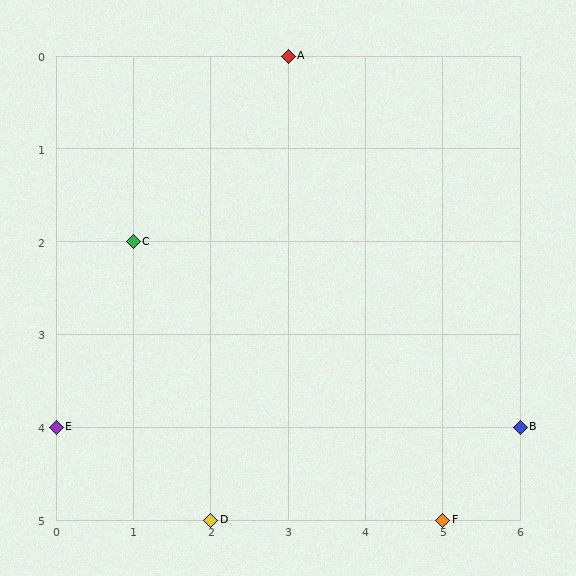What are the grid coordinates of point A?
Point A is at grid coordinates (3, 0).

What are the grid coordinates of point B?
Point B is at grid coordinates (6, 4).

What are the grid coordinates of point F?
Point F is at grid coordinates (5, 5).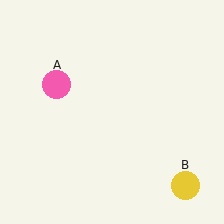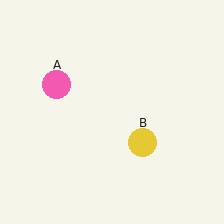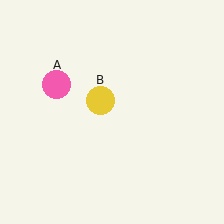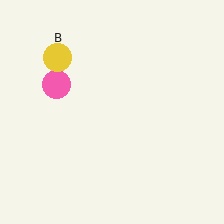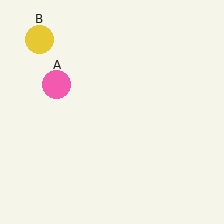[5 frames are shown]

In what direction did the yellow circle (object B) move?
The yellow circle (object B) moved up and to the left.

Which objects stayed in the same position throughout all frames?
Pink circle (object A) remained stationary.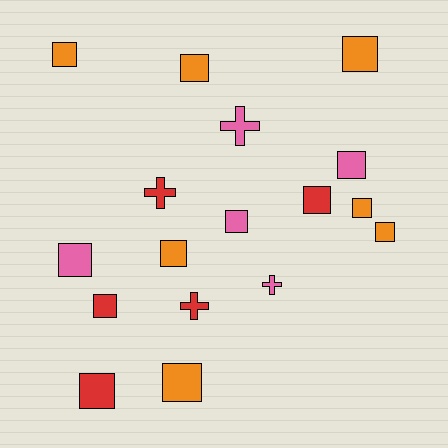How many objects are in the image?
There are 17 objects.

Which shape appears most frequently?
Square, with 13 objects.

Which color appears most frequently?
Orange, with 7 objects.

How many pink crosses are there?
There are 2 pink crosses.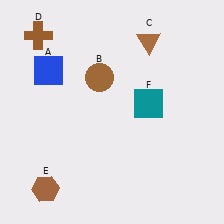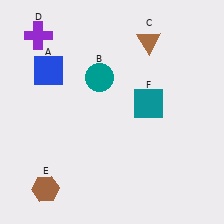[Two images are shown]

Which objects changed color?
B changed from brown to teal. D changed from brown to purple.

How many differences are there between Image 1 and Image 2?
There are 2 differences between the two images.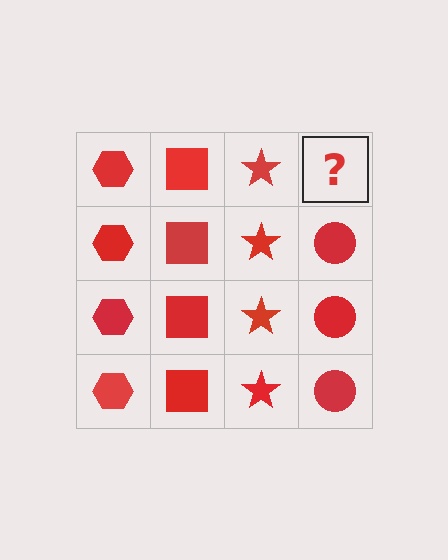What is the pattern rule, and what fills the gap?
The rule is that each column has a consistent shape. The gap should be filled with a red circle.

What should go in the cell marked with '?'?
The missing cell should contain a red circle.